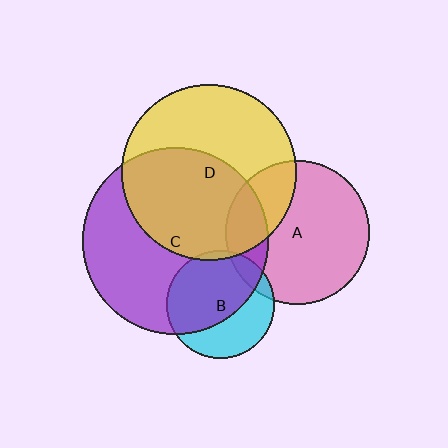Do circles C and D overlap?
Yes.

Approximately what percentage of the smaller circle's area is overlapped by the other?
Approximately 50%.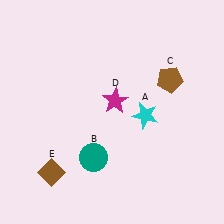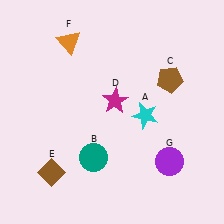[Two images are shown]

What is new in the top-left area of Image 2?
An orange triangle (F) was added in the top-left area of Image 2.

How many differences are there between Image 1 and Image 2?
There are 2 differences between the two images.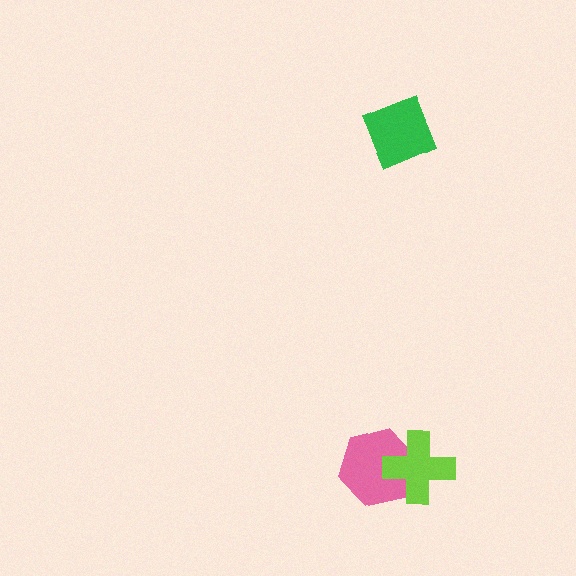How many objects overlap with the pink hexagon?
1 object overlaps with the pink hexagon.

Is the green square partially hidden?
No, no other shape covers it.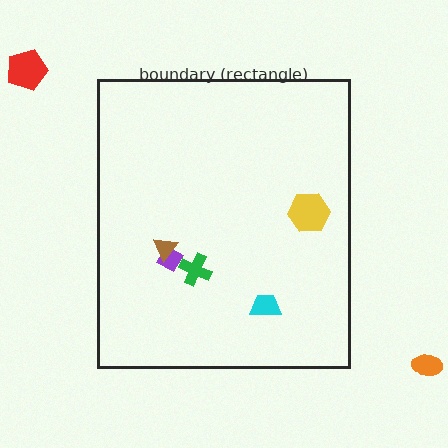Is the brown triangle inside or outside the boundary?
Inside.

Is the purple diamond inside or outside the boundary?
Inside.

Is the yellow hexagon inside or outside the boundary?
Inside.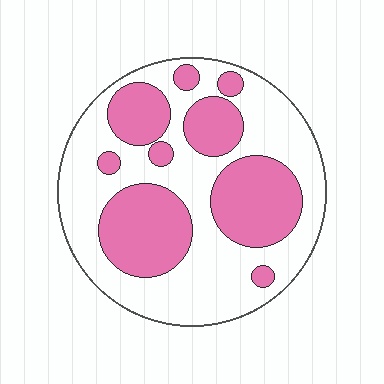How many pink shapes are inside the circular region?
9.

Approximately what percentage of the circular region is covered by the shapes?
Approximately 40%.